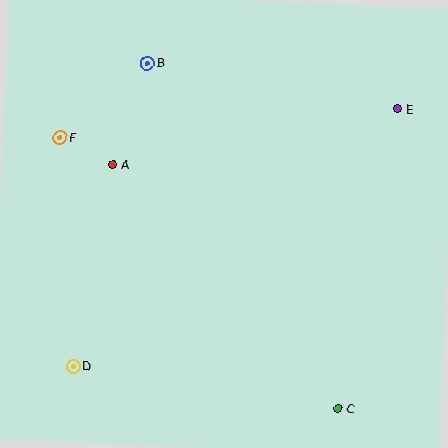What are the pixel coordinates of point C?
Point C is at (338, 409).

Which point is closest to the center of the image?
Point A at (112, 165) is closest to the center.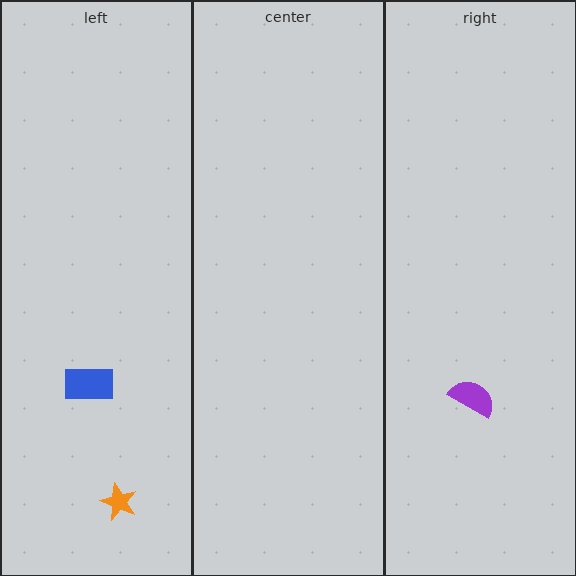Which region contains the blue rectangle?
The left region.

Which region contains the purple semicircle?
The right region.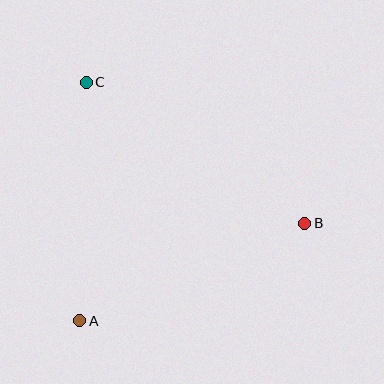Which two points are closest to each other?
Points A and C are closest to each other.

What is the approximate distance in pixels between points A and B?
The distance between A and B is approximately 245 pixels.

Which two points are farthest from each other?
Points B and C are farthest from each other.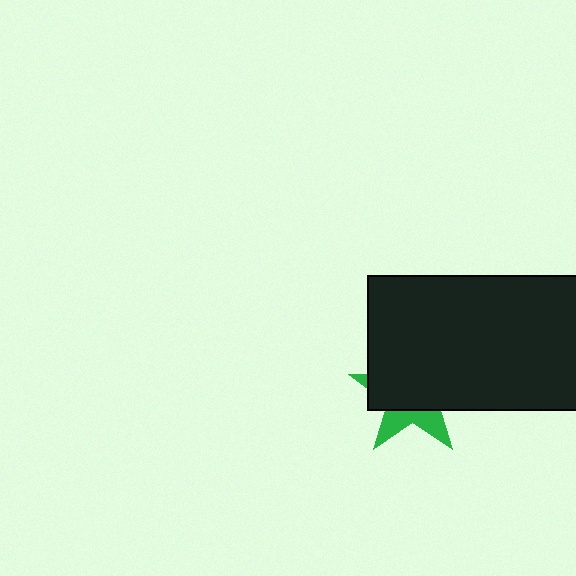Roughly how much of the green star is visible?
A small part of it is visible (roughly 31%).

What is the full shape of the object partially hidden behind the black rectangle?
The partially hidden object is a green star.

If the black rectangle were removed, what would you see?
You would see the complete green star.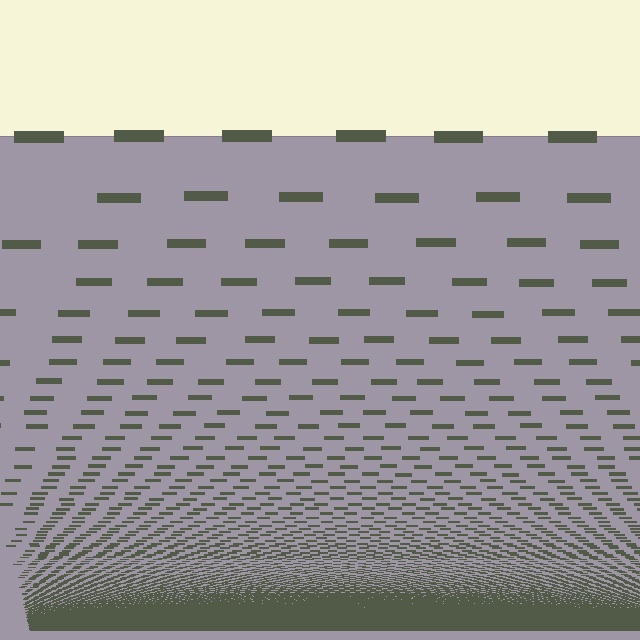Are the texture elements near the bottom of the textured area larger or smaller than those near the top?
Smaller. The gradient is inverted — elements near the bottom are smaller and denser.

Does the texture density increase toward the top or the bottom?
Density increases toward the bottom.